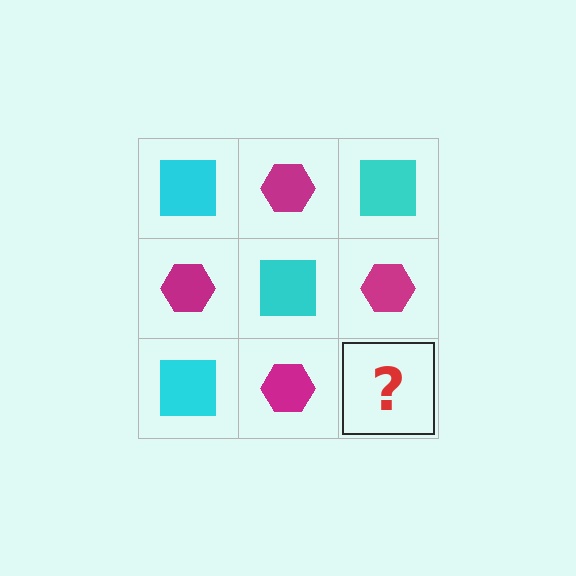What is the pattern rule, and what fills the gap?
The rule is that it alternates cyan square and magenta hexagon in a checkerboard pattern. The gap should be filled with a cyan square.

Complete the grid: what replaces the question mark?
The question mark should be replaced with a cyan square.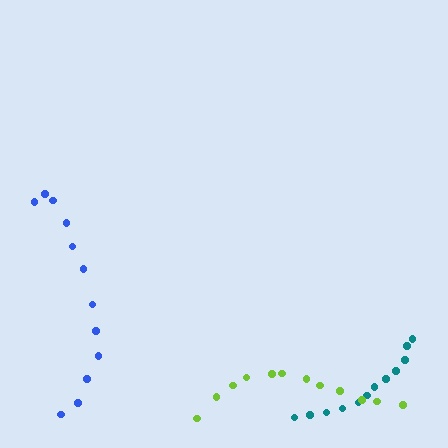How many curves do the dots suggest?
There are 3 distinct paths.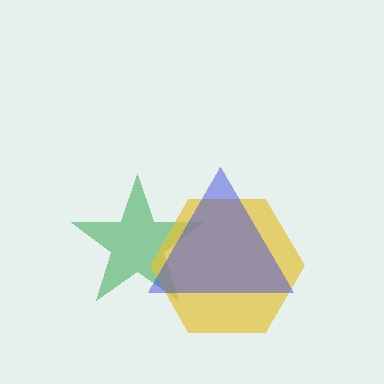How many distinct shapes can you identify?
There are 3 distinct shapes: a green star, a yellow hexagon, a blue triangle.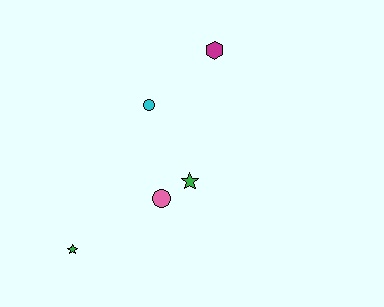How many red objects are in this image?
There are no red objects.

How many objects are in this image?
There are 5 objects.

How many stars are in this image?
There are 2 stars.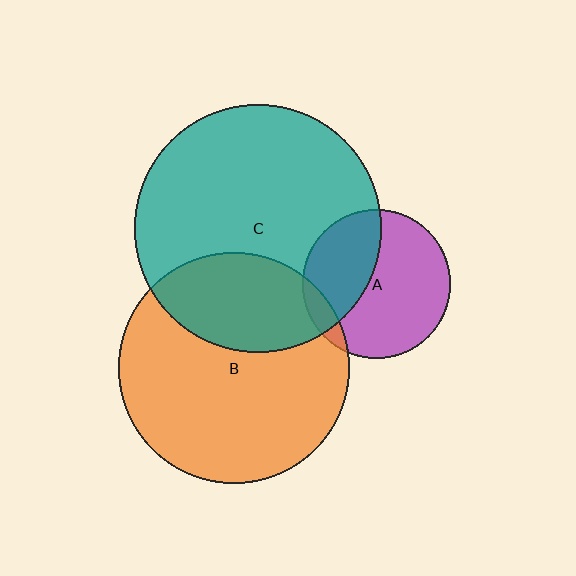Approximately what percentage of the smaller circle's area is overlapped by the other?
Approximately 30%.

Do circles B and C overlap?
Yes.